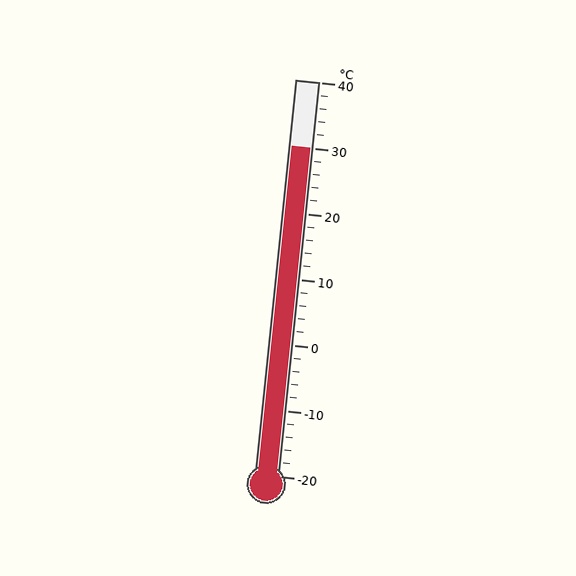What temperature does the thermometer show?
The thermometer shows approximately 30°C.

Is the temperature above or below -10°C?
The temperature is above -10°C.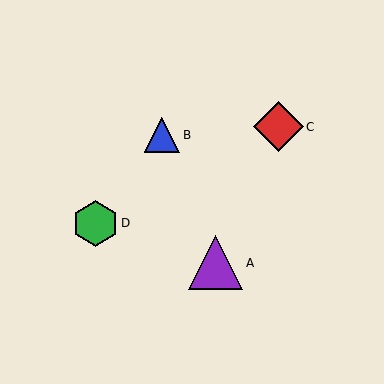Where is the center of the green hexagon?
The center of the green hexagon is at (96, 223).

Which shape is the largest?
The purple triangle (labeled A) is the largest.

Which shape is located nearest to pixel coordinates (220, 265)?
The purple triangle (labeled A) at (215, 263) is nearest to that location.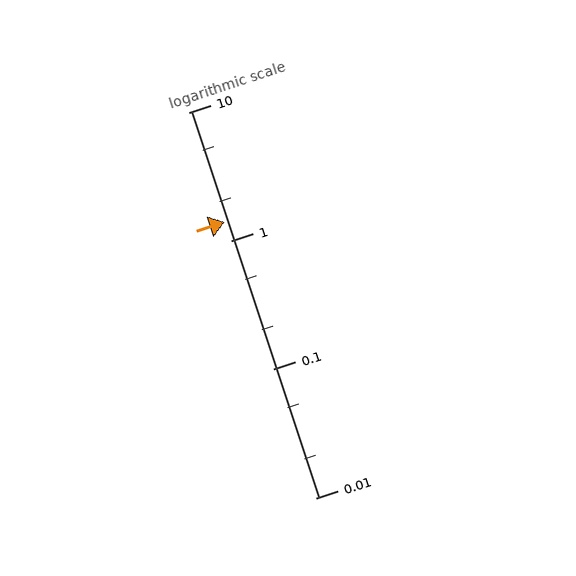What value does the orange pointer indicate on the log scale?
The pointer indicates approximately 1.4.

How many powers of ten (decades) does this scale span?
The scale spans 3 decades, from 0.01 to 10.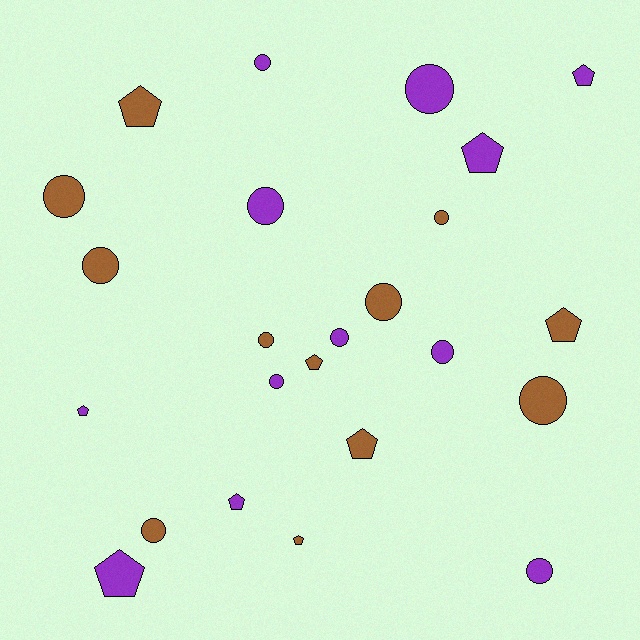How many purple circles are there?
There are 7 purple circles.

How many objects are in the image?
There are 24 objects.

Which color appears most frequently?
Brown, with 12 objects.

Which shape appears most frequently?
Circle, with 14 objects.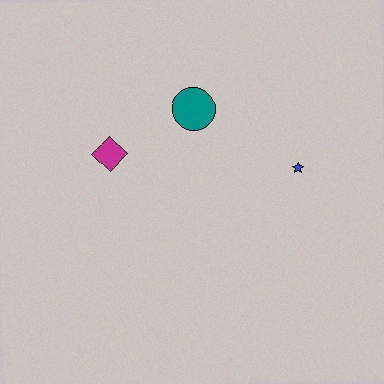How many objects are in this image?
There are 3 objects.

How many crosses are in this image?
There are no crosses.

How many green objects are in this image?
There are no green objects.